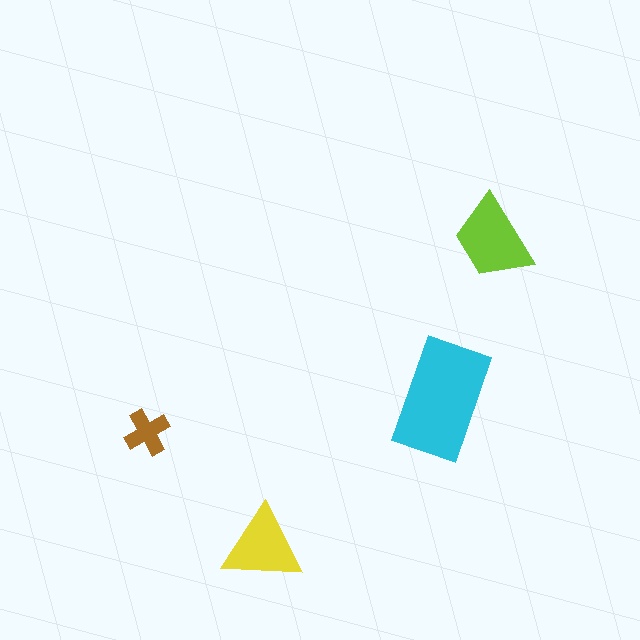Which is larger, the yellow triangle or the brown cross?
The yellow triangle.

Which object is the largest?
The cyan rectangle.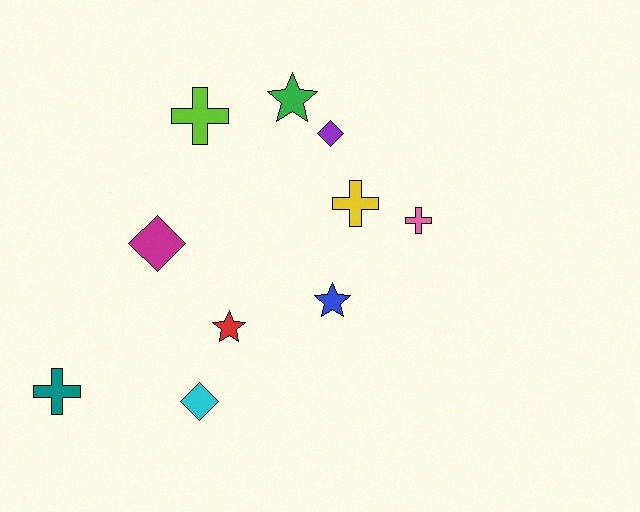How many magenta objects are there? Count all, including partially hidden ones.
There is 1 magenta object.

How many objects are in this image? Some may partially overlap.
There are 10 objects.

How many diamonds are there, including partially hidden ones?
There are 3 diamonds.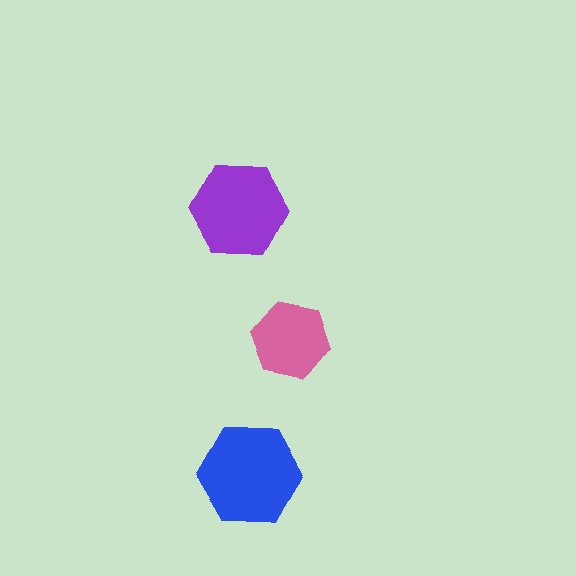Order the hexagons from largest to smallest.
the blue one, the purple one, the pink one.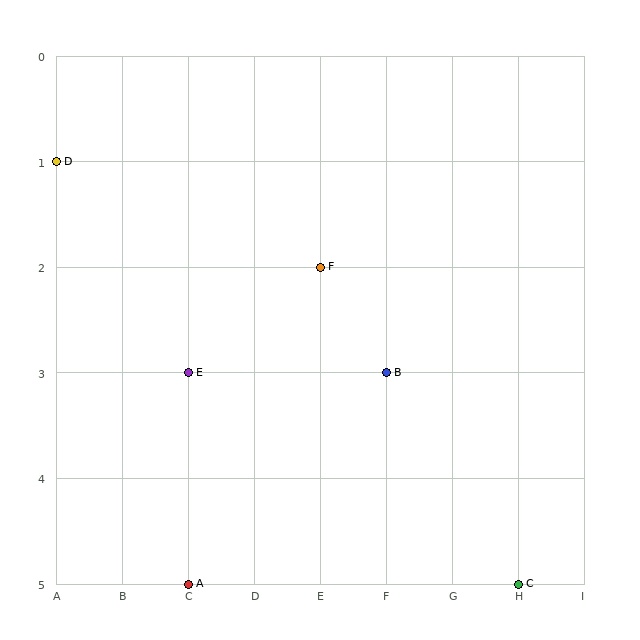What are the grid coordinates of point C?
Point C is at grid coordinates (H, 5).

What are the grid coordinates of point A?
Point A is at grid coordinates (C, 5).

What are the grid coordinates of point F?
Point F is at grid coordinates (E, 2).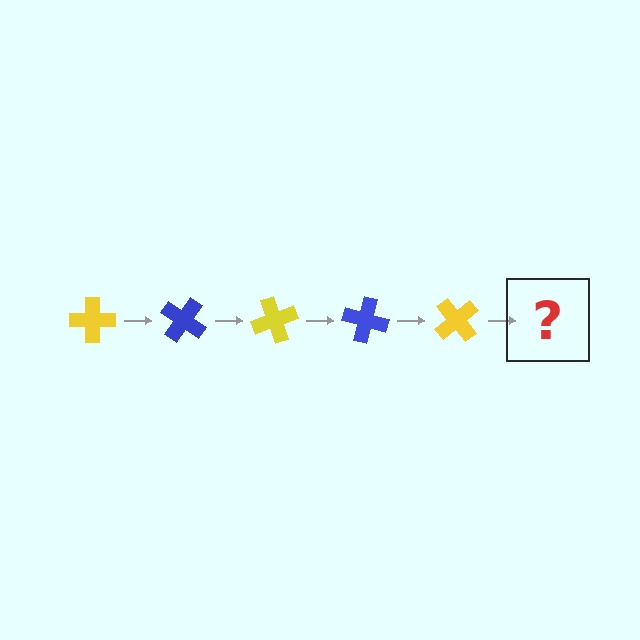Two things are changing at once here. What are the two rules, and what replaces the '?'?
The two rules are that it rotates 35 degrees each step and the color cycles through yellow and blue. The '?' should be a blue cross, rotated 175 degrees from the start.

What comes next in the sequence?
The next element should be a blue cross, rotated 175 degrees from the start.